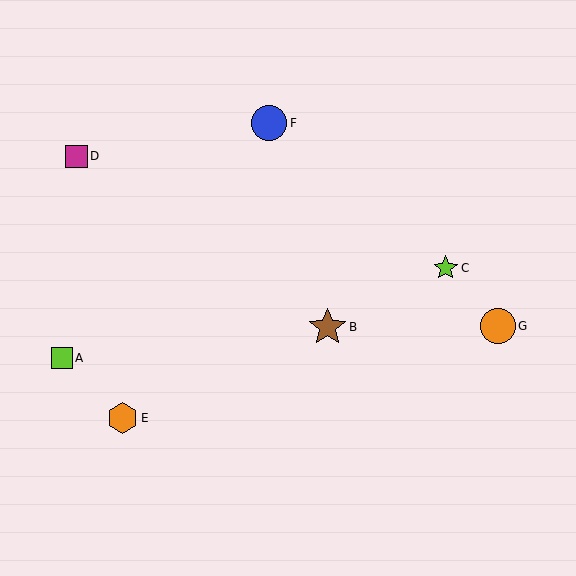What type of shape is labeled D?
Shape D is a magenta square.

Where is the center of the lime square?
The center of the lime square is at (62, 358).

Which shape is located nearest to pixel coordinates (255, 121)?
The blue circle (labeled F) at (269, 123) is nearest to that location.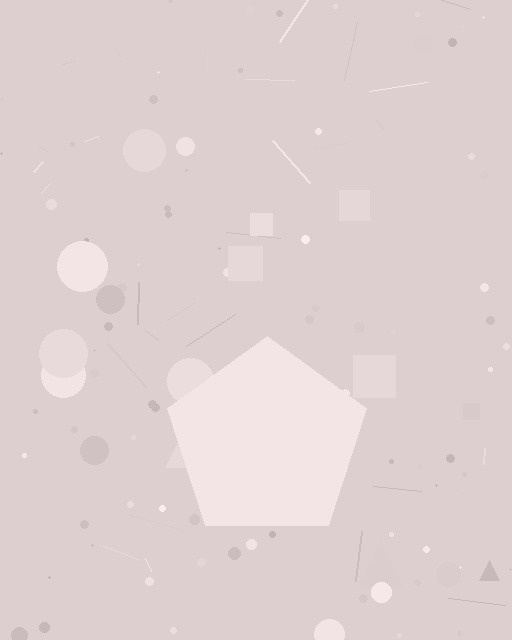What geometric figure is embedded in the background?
A pentagon is embedded in the background.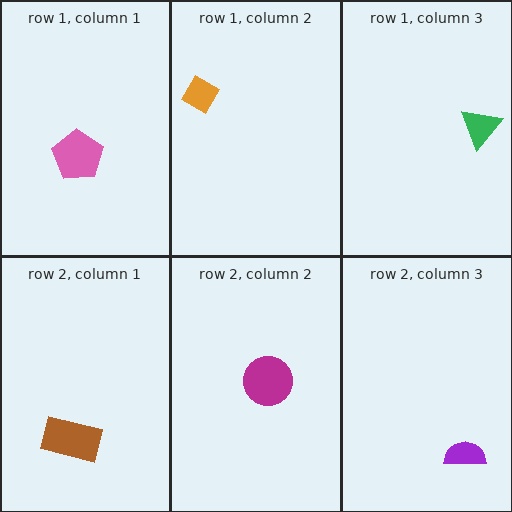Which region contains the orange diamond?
The row 1, column 2 region.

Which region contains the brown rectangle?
The row 2, column 1 region.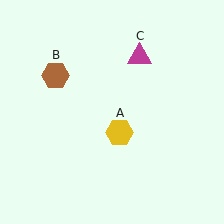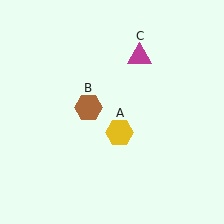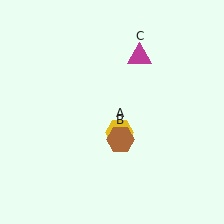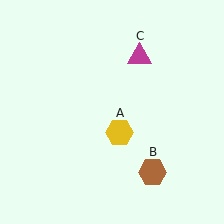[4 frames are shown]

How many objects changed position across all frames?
1 object changed position: brown hexagon (object B).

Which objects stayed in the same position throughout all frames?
Yellow hexagon (object A) and magenta triangle (object C) remained stationary.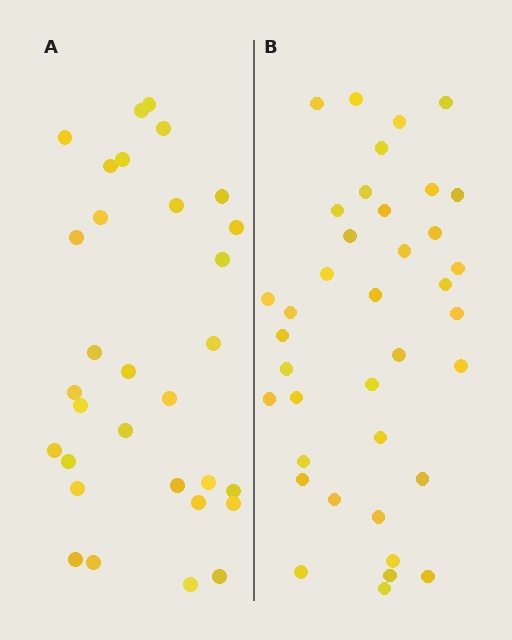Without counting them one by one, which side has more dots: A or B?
Region B (the right region) has more dots.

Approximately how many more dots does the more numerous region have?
Region B has roughly 8 or so more dots than region A.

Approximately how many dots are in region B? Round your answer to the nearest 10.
About 40 dots. (The exact count is 38, which rounds to 40.)